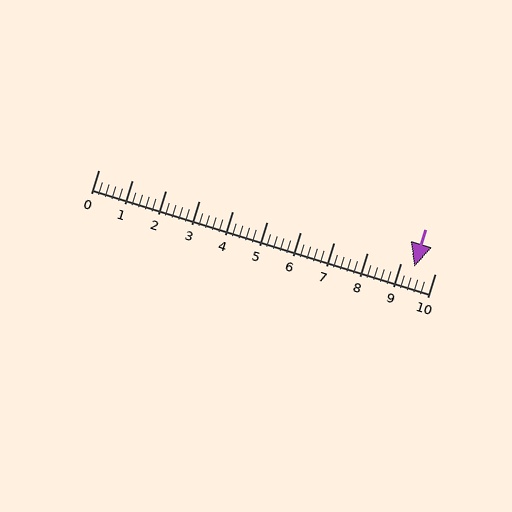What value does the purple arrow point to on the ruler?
The purple arrow points to approximately 9.4.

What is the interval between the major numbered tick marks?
The major tick marks are spaced 1 units apart.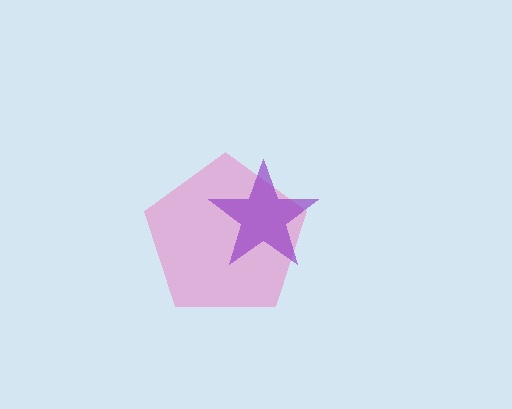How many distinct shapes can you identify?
There are 2 distinct shapes: a pink pentagon, a purple star.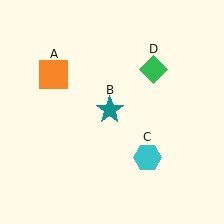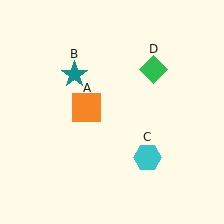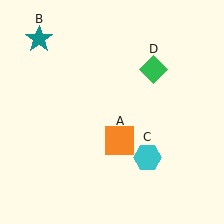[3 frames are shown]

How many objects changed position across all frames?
2 objects changed position: orange square (object A), teal star (object B).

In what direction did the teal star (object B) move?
The teal star (object B) moved up and to the left.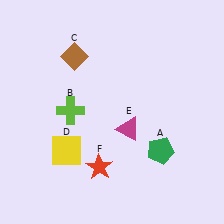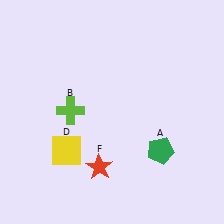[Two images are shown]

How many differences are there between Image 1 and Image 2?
There are 2 differences between the two images.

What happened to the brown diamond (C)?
The brown diamond (C) was removed in Image 2. It was in the top-left area of Image 1.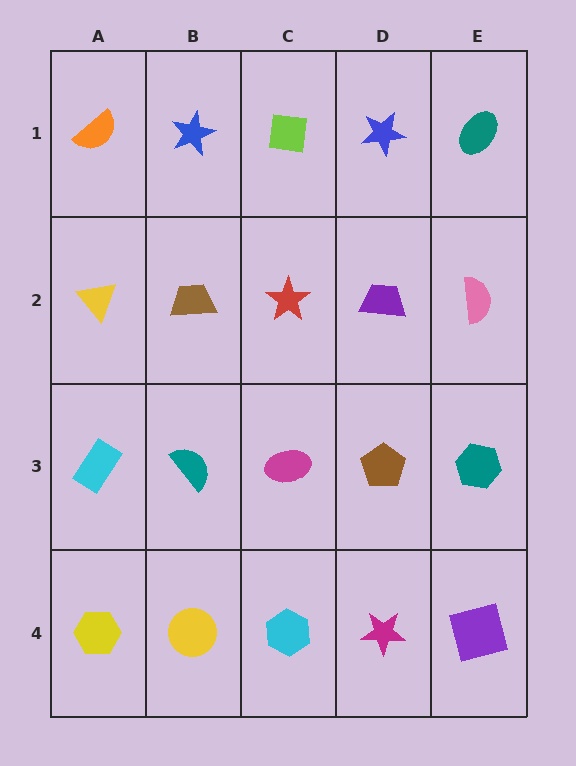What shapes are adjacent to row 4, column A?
A cyan rectangle (row 3, column A), a yellow circle (row 4, column B).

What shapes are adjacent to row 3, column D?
A purple trapezoid (row 2, column D), a magenta star (row 4, column D), a magenta ellipse (row 3, column C), a teal hexagon (row 3, column E).